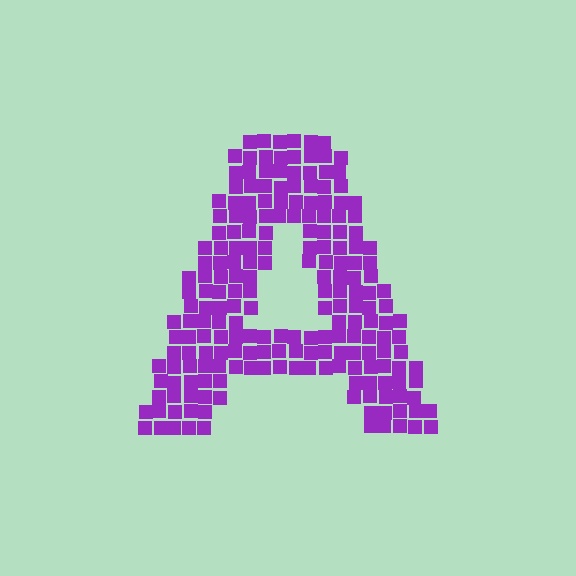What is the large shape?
The large shape is the letter A.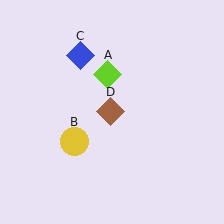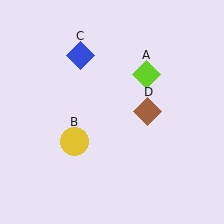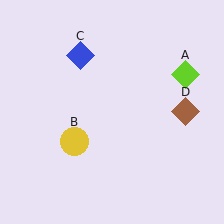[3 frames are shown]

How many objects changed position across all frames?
2 objects changed position: lime diamond (object A), brown diamond (object D).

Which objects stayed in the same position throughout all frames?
Yellow circle (object B) and blue diamond (object C) remained stationary.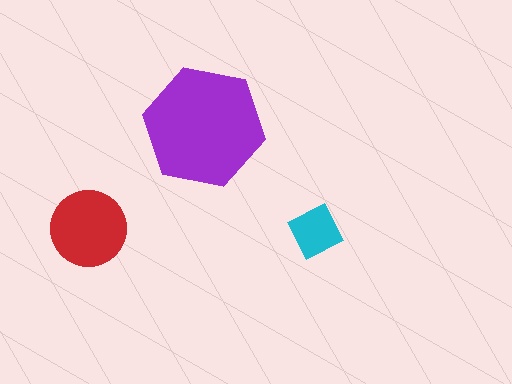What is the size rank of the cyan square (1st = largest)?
3rd.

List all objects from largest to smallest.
The purple hexagon, the red circle, the cyan square.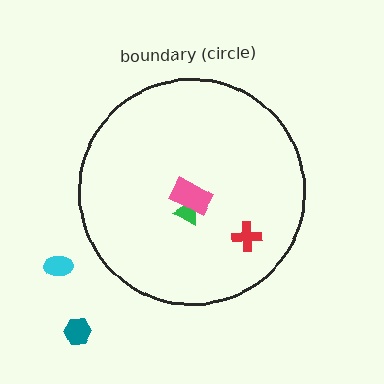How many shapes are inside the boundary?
3 inside, 2 outside.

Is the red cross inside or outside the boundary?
Inside.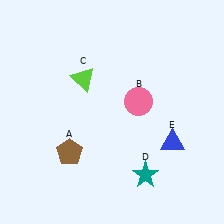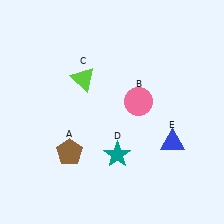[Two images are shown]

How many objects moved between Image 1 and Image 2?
1 object moved between the two images.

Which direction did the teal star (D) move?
The teal star (D) moved left.